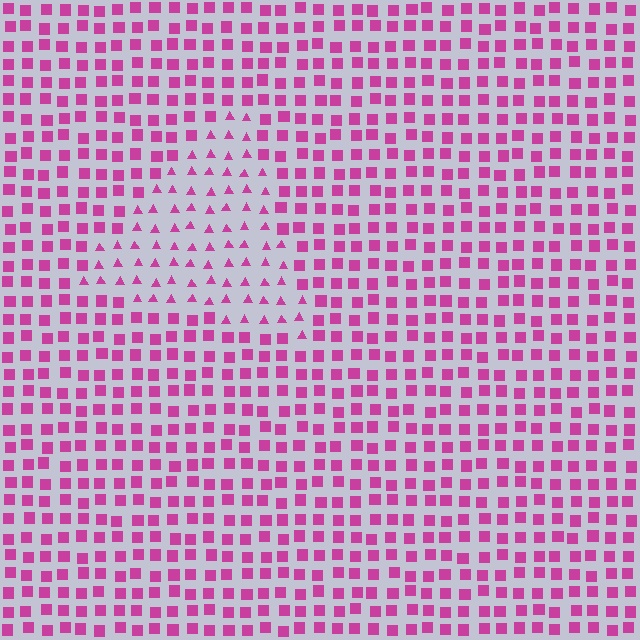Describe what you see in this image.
The image is filled with small magenta elements arranged in a uniform grid. A triangle-shaped region contains triangles, while the surrounding area contains squares. The boundary is defined purely by the change in element shape.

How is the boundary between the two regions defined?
The boundary is defined by a change in element shape: triangles inside vs. squares outside. All elements share the same color and spacing.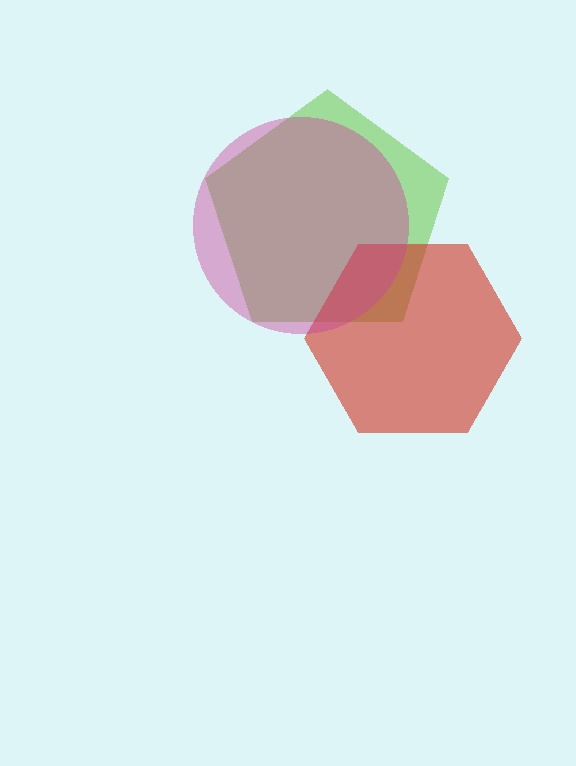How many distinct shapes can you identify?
There are 3 distinct shapes: a lime pentagon, a red hexagon, a magenta circle.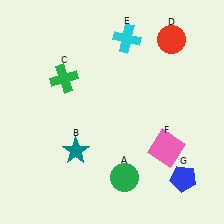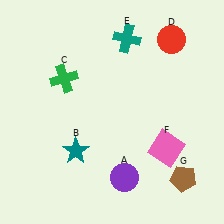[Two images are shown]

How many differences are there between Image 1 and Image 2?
There are 3 differences between the two images.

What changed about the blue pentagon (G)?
In Image 1, G is blue. In Image 2, it changed to brown.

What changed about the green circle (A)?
In Image 1, A is green. In Image 2, it changed to purple.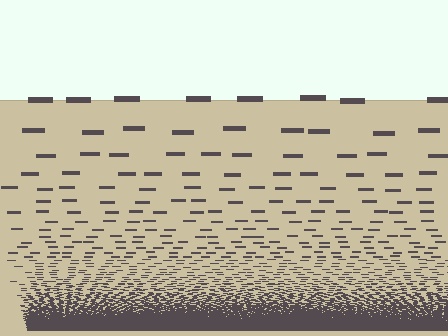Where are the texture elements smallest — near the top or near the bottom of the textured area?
Near the bottom.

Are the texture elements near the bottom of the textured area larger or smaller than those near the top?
Smaller. The gradient is inverted — elements near the bottom are smaller and denser.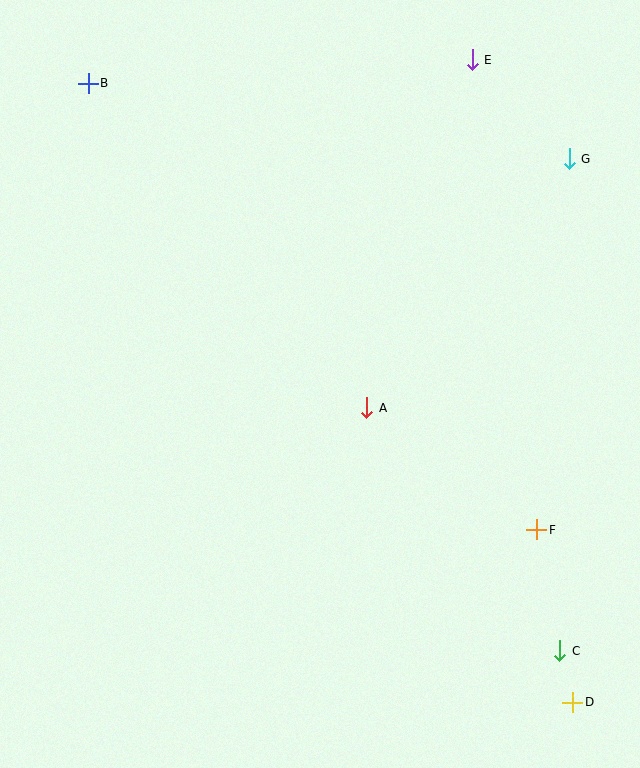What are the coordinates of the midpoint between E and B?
The midpoint between E and B is at (280, 72).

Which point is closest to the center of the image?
Point A at (367, 408) is closest to the center.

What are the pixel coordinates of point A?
Point A is at (367, 408).